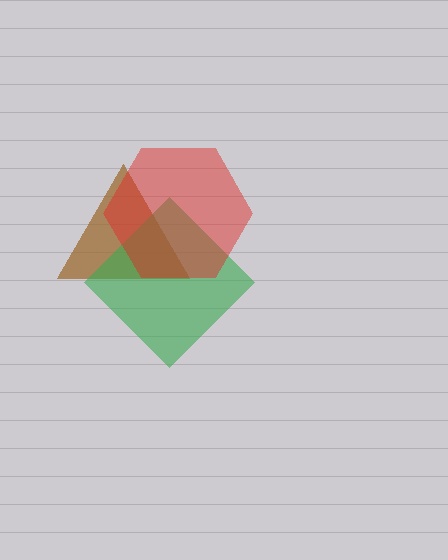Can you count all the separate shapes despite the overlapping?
Yes, there are 3 separate shapes.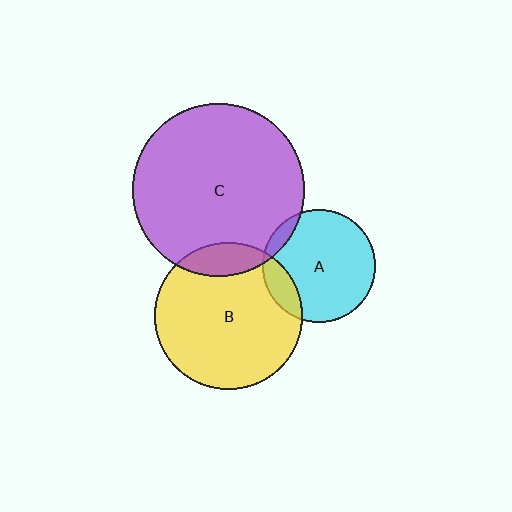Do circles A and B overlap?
Yes.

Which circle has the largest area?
Circle C (purple).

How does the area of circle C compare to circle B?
Approximately 1.4 times.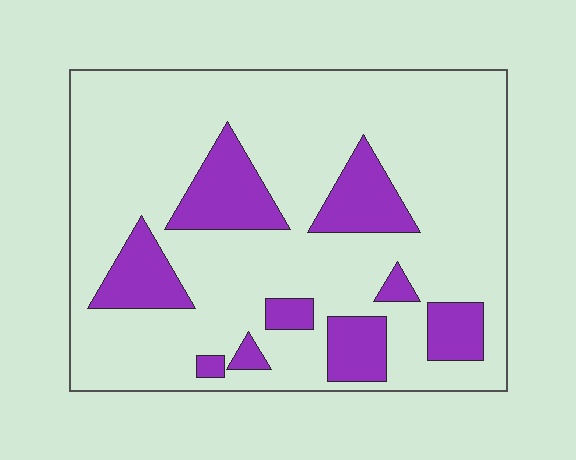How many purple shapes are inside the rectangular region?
9.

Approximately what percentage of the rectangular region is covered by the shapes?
Approximately 20%.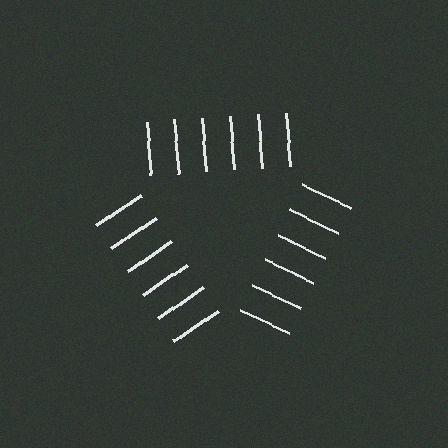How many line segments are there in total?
18 — 6 along each of the 3 edges.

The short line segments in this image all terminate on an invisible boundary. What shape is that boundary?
An illusory triangle — the line segments terminate on its edges but no continuous stroke is drawn.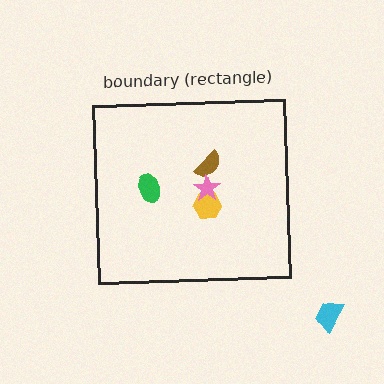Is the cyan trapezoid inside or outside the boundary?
Outside.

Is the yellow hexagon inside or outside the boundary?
Inside.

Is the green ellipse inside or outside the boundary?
Inside.